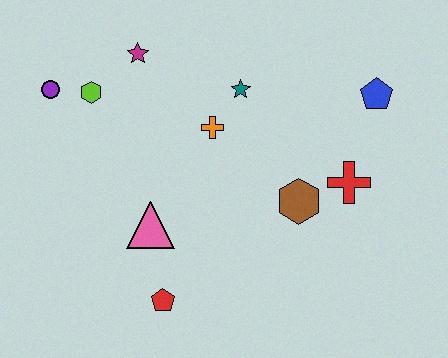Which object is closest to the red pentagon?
The pink triangle is closest to the red pentagon.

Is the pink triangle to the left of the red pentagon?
Yes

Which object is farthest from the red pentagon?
The blue pentagon is farthest from the red pentagon.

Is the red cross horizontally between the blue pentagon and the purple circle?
Yes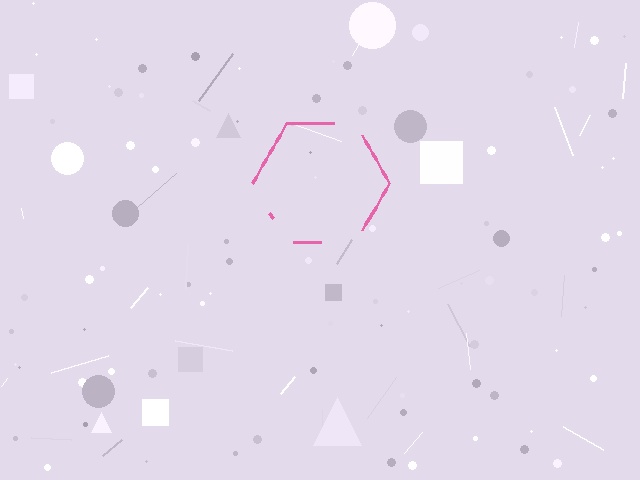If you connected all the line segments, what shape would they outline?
They would outline a hexagon.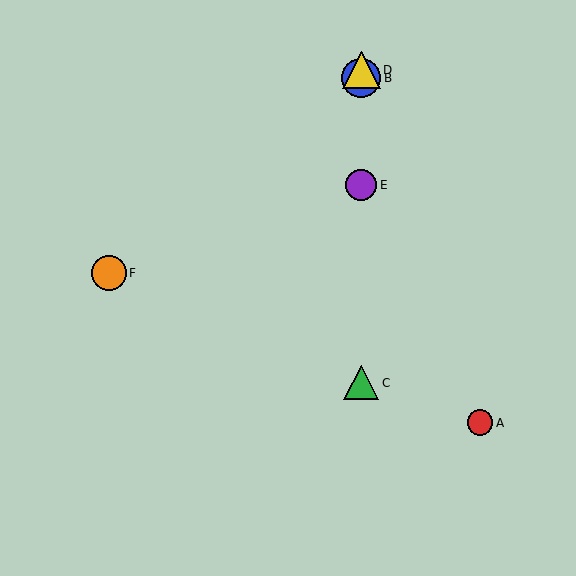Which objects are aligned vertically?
Objects B, C, D, E are aligned vertically.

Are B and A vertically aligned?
No, B is at x≈361 and A is at x≈480.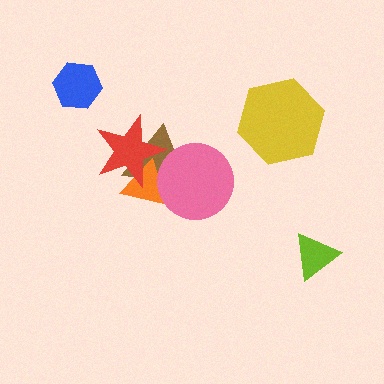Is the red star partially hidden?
No, no other shape covers it.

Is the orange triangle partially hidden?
Yes, it is partially covered by another shape.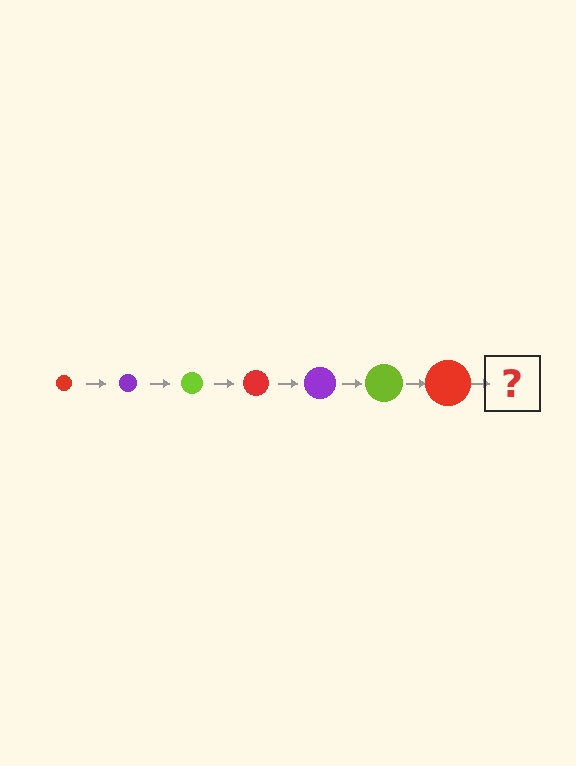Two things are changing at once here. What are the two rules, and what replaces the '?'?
The two rules are that the circle grows larger each step and the color cycles through red, purple, and lime. The '?' should be a purple circle, larger than the previous one.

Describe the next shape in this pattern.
It should be a purple circle, larger than the previous one.